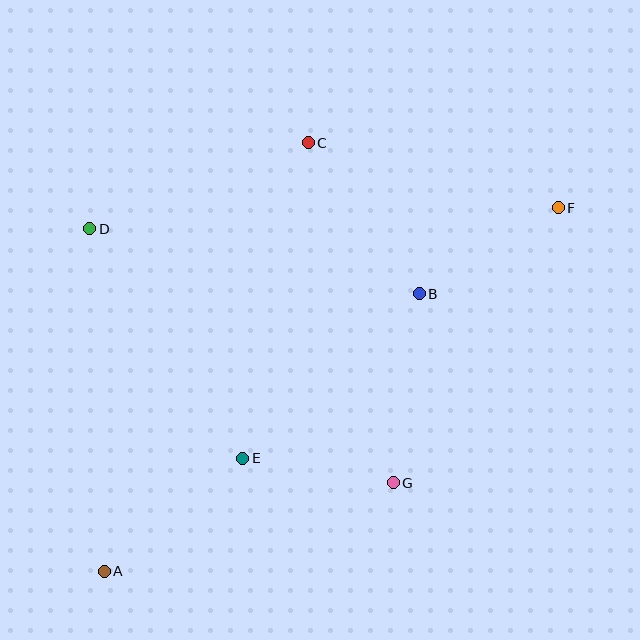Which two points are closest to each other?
Points E and G are closest to each other.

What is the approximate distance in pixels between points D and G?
The distance between D and G is approximately 396 pixels.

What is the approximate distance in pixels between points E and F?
The distance between E and F is approximately 403 pixels.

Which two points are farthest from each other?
Points A and F are farthest from each other.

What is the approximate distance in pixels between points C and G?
The distance between C and G is approximately 350 pixels.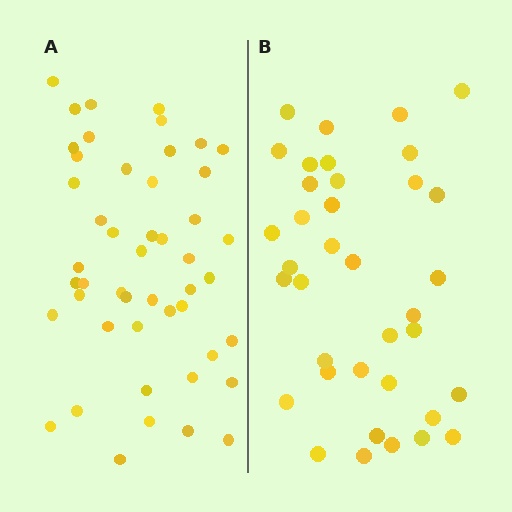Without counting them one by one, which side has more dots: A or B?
Region A (the left region) has more dots.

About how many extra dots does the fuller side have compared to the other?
Region A has roughly 12 or so more dots than region B.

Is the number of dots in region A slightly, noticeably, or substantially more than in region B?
Region A has noticeably more, but not dramatically so. The ratio is roughly 1.3 to 1.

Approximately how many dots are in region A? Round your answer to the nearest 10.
About 50 dots. (The exact count is 48, which rounds to 50.)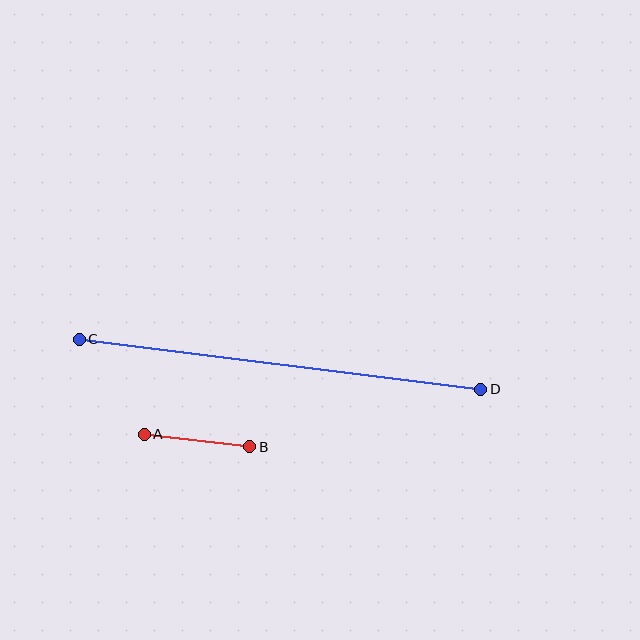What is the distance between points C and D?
The distance is approximately 405 pixels.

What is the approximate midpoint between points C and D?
The midpoint is at approximately (280, 364) pixels.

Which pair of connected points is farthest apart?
Points C and D are farthest apart.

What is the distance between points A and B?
The distance is approximately 106 pixels.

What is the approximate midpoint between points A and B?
The midpoint is at approximately (197, 440) pixels.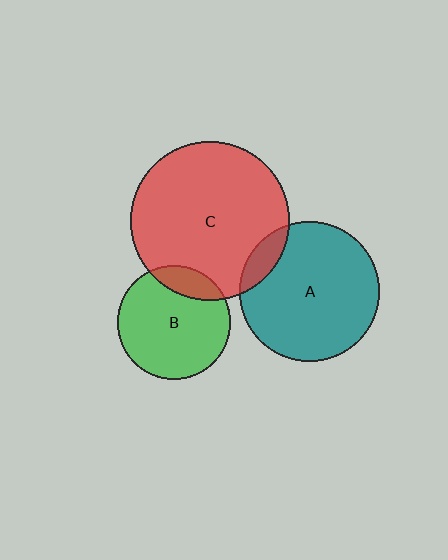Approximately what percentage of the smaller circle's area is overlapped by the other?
Approximately 10%.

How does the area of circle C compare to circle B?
Approximately 2.0 times.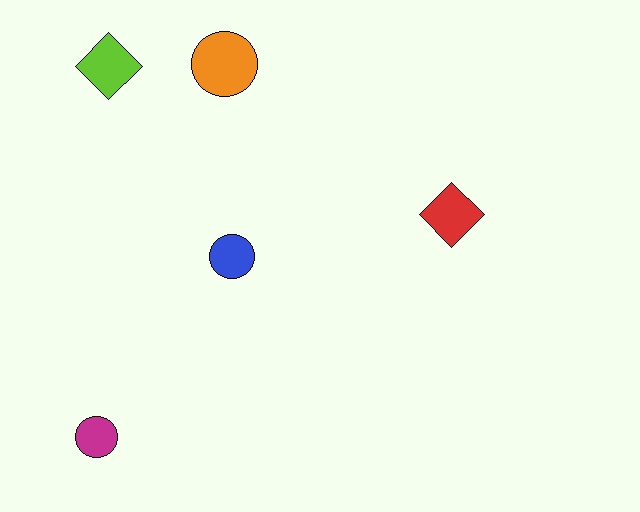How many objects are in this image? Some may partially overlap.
There are 5 objects.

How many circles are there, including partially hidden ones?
There are 3 circles.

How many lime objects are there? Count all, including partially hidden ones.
There is 1 lime object.